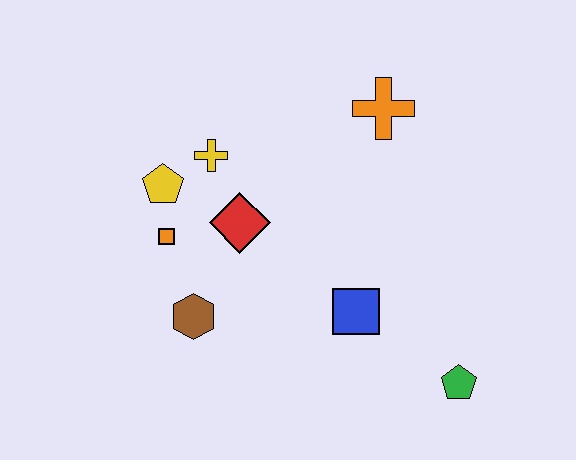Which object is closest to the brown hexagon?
The orange square is closest to the brown hexagon.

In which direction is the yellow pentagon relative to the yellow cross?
The yellow pentagon is to the left of the yellow cross.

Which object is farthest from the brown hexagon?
The orange cross is farthest from the brown hexagon.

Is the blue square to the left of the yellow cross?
No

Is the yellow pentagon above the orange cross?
No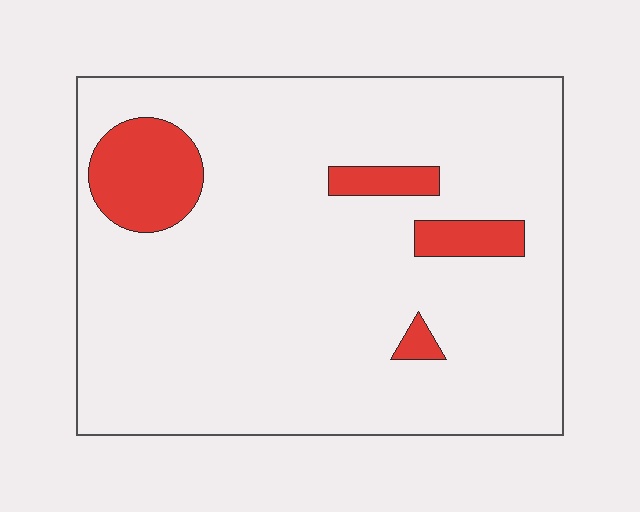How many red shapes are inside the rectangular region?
4.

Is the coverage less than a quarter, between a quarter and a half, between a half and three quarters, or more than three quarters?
Less than a quarter.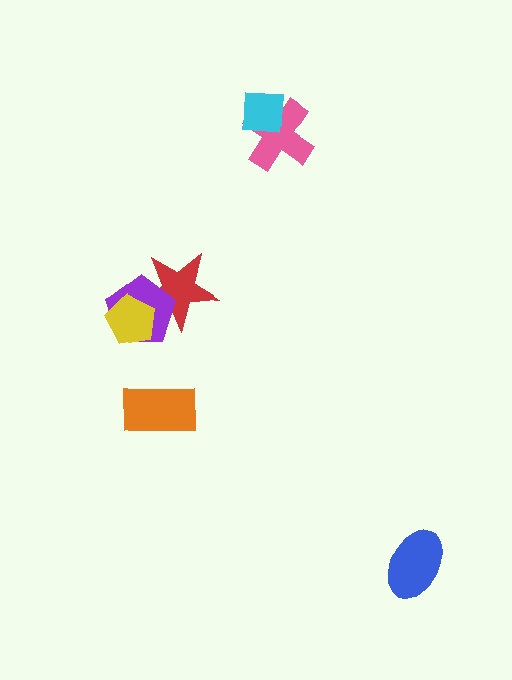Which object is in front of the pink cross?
The cyan square is in front of the pink cross.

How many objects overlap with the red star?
2 objects overlap with the red star.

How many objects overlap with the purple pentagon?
2 objects overlap with the purple pentagon.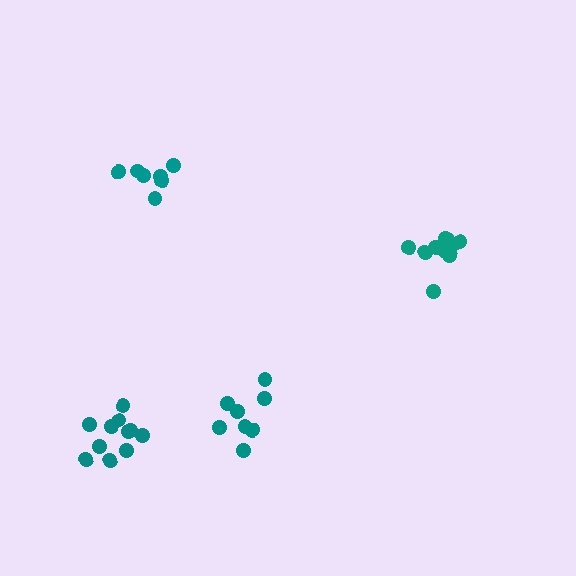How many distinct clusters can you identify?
There are 4 distinct clusters.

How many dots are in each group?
Group 1: 11 dots, Group 2: 11 dots, Group 3: 7 dots, Group 4: 8 dots (37 total).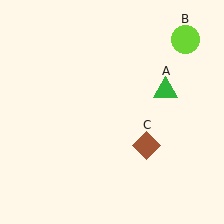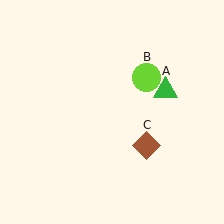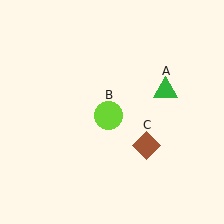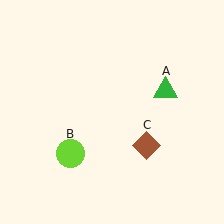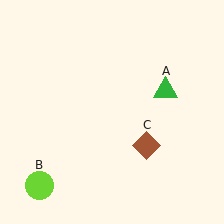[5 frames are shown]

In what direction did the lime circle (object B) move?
The lime circle (object B) moved down and to the left.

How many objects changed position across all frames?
1 object changed position: lime circle (object B).